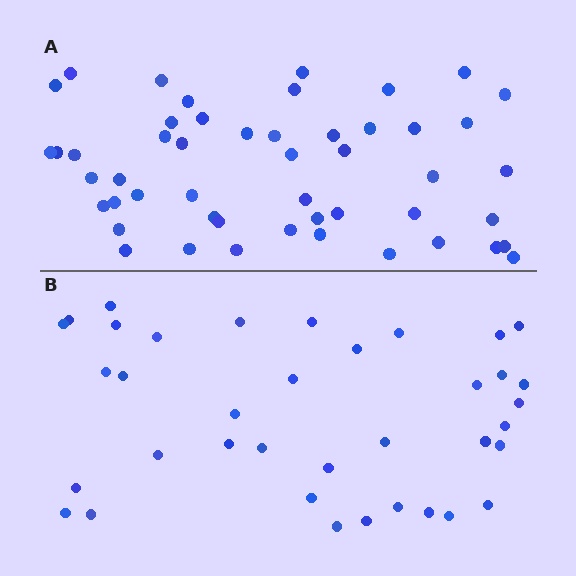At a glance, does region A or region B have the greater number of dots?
Region A (the top region) has more dots.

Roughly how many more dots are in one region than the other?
Region A has approximately 15 more dots than region B.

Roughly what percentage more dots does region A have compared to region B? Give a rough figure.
About 35% more.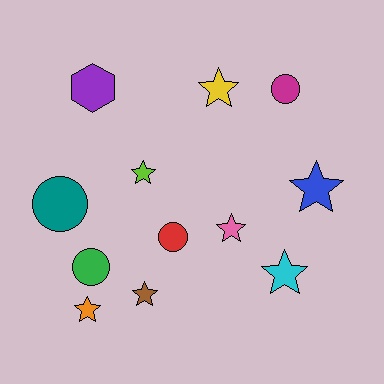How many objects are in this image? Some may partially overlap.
There are 12 objects.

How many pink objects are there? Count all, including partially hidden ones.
There is 1 pink object.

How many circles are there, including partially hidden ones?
There are 4 circles.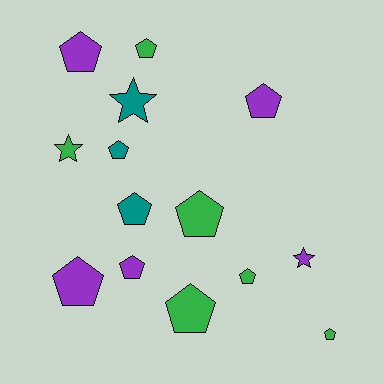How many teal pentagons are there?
There are 2 teal pentagons.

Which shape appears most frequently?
Pentagon, with 11 objects.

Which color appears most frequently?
Green, with 6 objects.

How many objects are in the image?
There are 14 objects.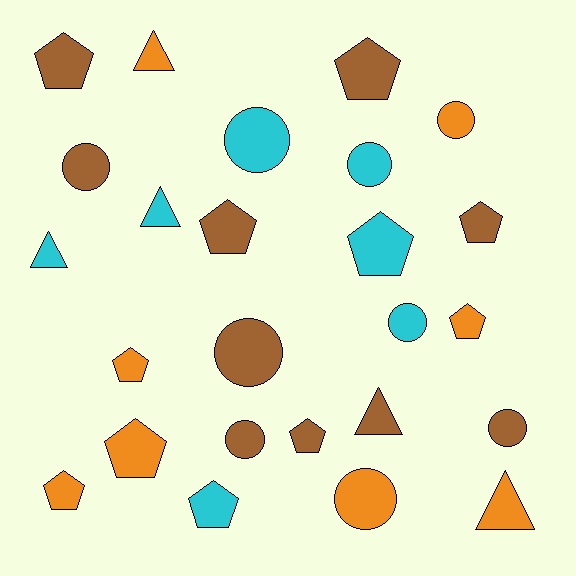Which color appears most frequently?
Brown, with 10 objects.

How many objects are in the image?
There are 25 objects.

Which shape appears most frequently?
Pentagon, with 11 objects.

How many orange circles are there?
There are 2 orange circles.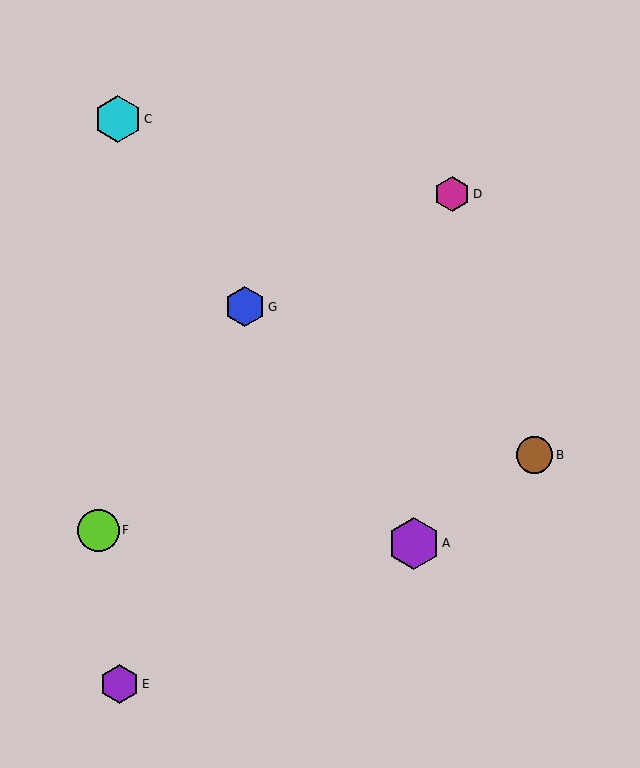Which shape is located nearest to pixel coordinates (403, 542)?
The purple hexagon (labeled A) at (414, 543) is nearest to that location.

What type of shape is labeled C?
Shape C is a cyan hexagon.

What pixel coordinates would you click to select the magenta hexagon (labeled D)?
Click at (452, 194) to select the magenta hexagon D.